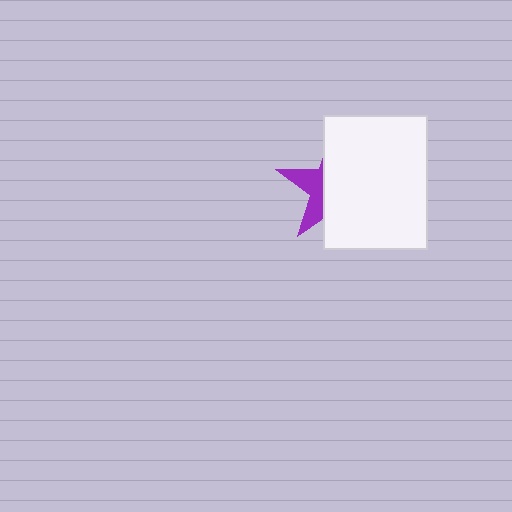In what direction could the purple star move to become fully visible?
The purple star could move left. That would shift it out from behind the white rectangle entirely.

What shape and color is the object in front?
The object in front is a white rectangle.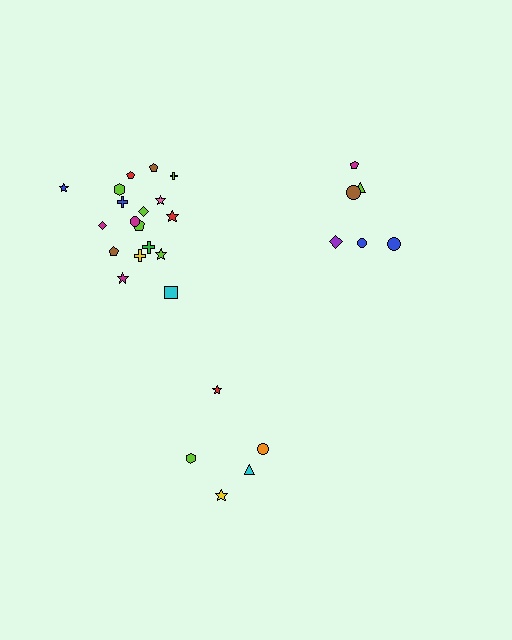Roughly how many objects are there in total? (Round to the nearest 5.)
Roughly 30 objects in total.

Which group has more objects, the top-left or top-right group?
The top-left group.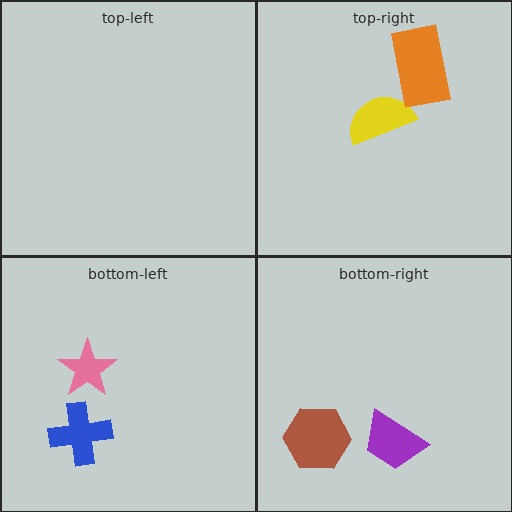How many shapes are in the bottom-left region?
2.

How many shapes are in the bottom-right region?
2.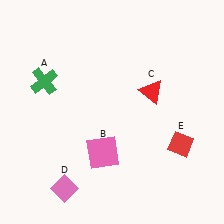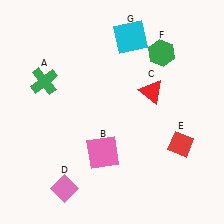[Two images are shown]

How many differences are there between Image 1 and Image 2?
There are 2 differences between the two images.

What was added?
A green hexagon (F), a cyan square (G) were added in Image 2.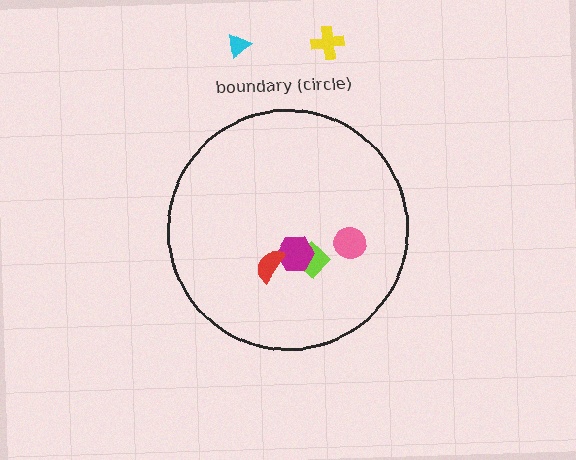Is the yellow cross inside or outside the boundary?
Outside.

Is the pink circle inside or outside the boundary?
Inside.